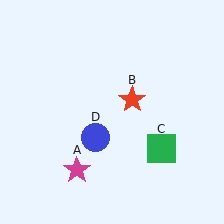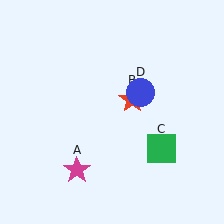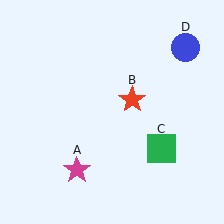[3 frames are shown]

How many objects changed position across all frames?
1 object changed position: blue circle (object D).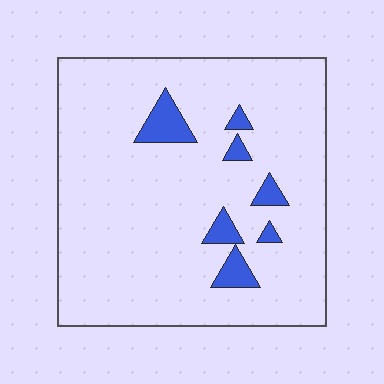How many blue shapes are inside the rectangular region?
7.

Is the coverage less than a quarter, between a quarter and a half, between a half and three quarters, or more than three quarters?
Less than a quarter.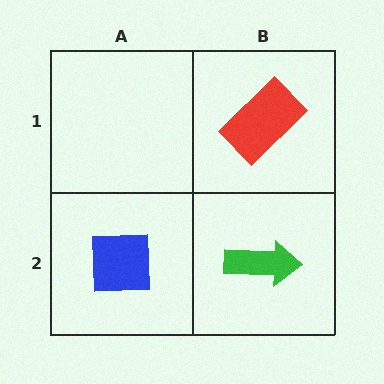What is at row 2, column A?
A blue square.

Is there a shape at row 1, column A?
No, that cell is empty.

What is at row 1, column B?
A red rectangle.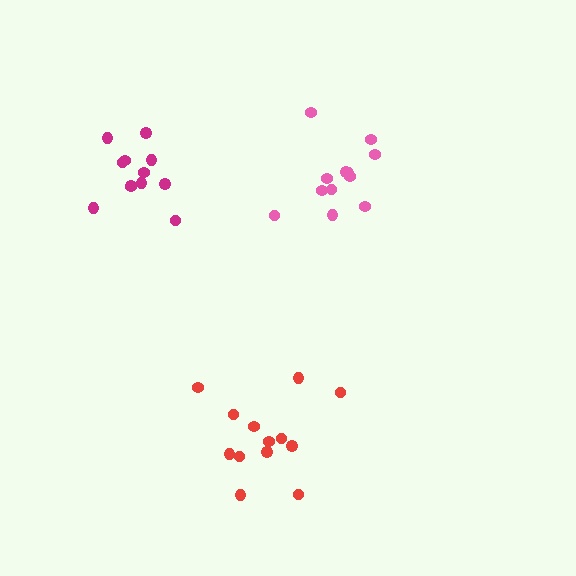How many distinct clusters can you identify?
There are 3 distinct clusters.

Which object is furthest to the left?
The magenta cluster is leftmost.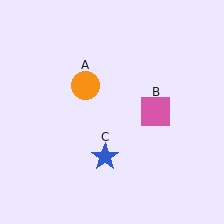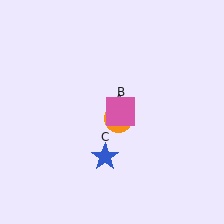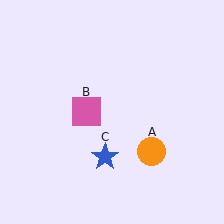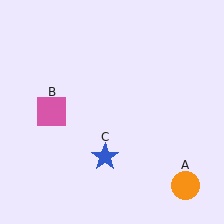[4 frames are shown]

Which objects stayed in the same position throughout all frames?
Blue star (object C) remained stationary.